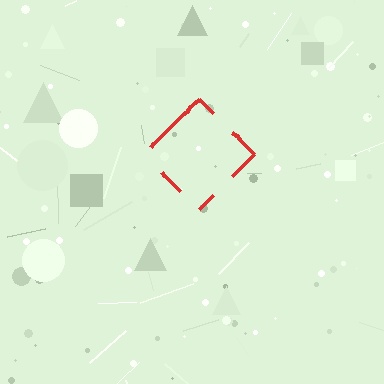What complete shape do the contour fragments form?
The contour fragments form a diamond.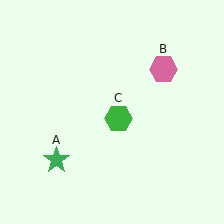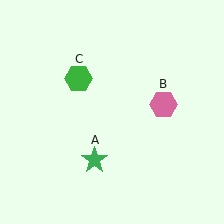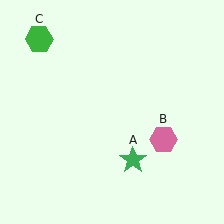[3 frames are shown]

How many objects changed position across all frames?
3 objects changed position: green star (object A), pink hexagon (object B), green hexagon (object C).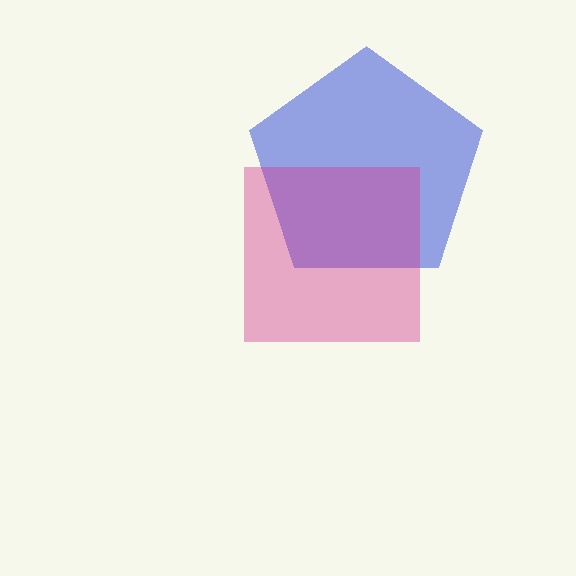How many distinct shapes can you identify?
There are 2 distinct shapes: a blue pentagon, a magenta square.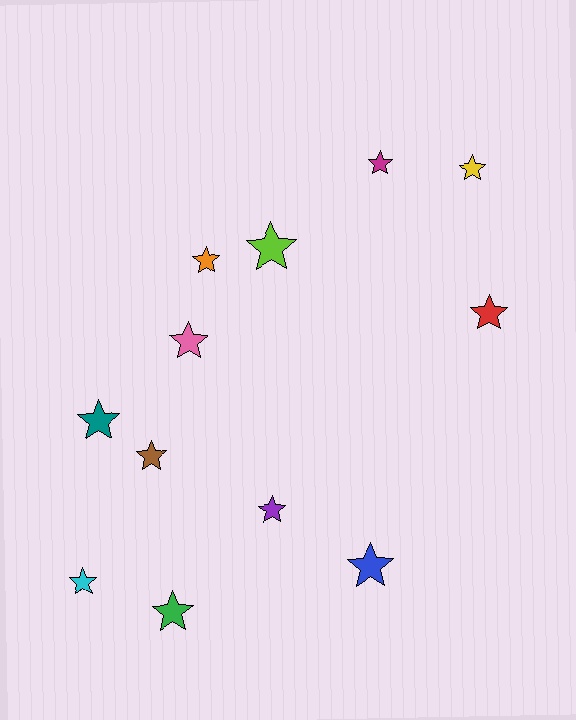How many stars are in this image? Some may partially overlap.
There are 12 stars.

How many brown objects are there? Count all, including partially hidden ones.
There is 1 brown object.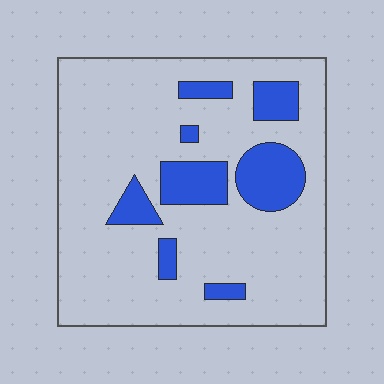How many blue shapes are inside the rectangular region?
8.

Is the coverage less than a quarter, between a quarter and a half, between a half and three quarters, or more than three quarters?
Less than a quarter.